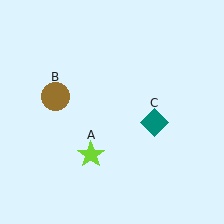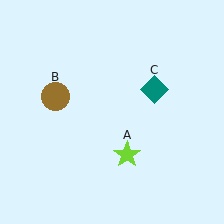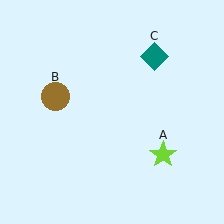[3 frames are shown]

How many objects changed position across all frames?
2 objects changed position: lime star (object A), teal diamond (object C).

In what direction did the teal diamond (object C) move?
The teal diamond (object C) moved up.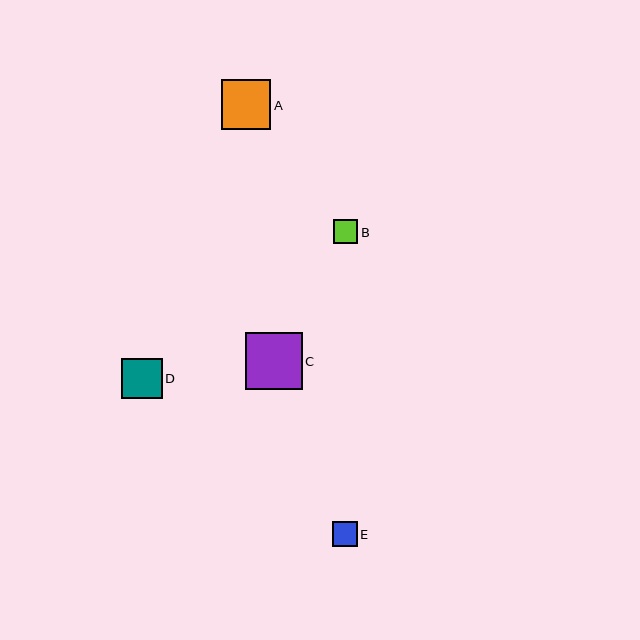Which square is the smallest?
Square B is the smallest with a size of approximately 24 pixels.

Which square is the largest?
Square C is the largest with a size of approximately 57 pixels.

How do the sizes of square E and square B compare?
Square E and square B are approximately the same size.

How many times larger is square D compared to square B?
Square D is approximately 1.7 times the size of square B.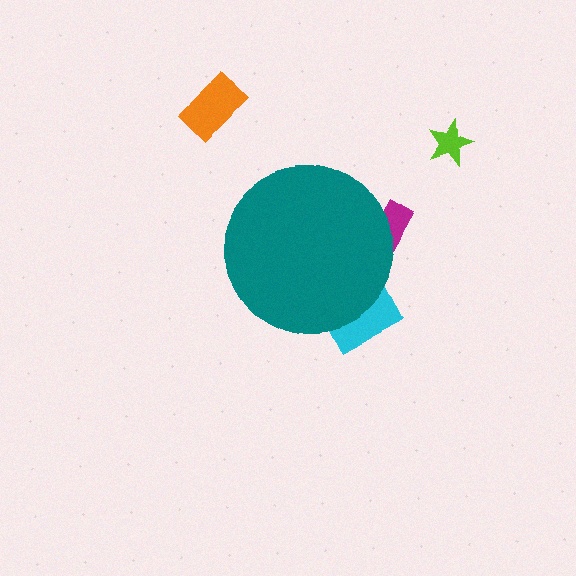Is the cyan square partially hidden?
Yes, the cyan square is partially hidden behind the teal circle.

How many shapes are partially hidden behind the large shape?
2 shapes are partially hidden.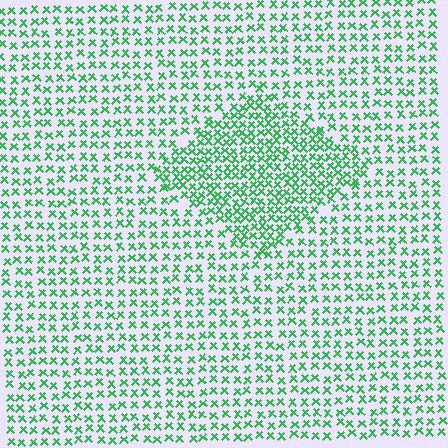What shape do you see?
I see a diamond.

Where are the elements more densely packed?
The elements are more densely packed inside the diamond boundary.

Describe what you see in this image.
The image contains small green elements arranged at two different densities. A diamond-shaped region is visible where the elements are more densely packed than the surrounding area.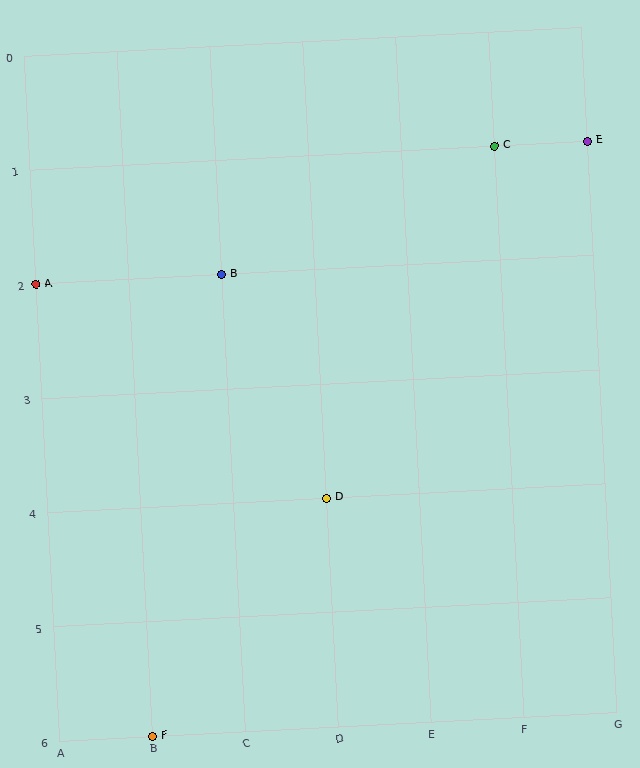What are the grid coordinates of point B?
Point B is at grid coordinates (C, 2).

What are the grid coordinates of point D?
Point D is at grid coordinates (D, 4).